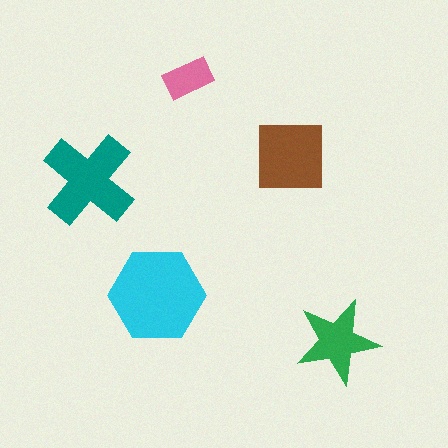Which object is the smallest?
The pink rectangle.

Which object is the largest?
The cyan hexagon.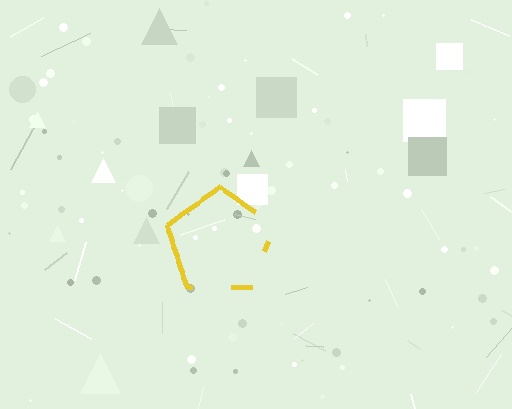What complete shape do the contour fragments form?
The contour fragments form a pentagon.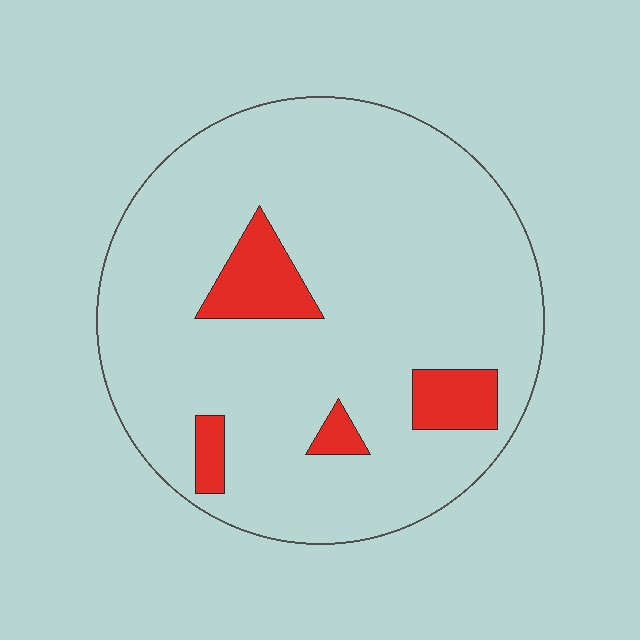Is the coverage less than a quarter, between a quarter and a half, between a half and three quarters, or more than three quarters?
Less than a quarter.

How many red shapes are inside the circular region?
4.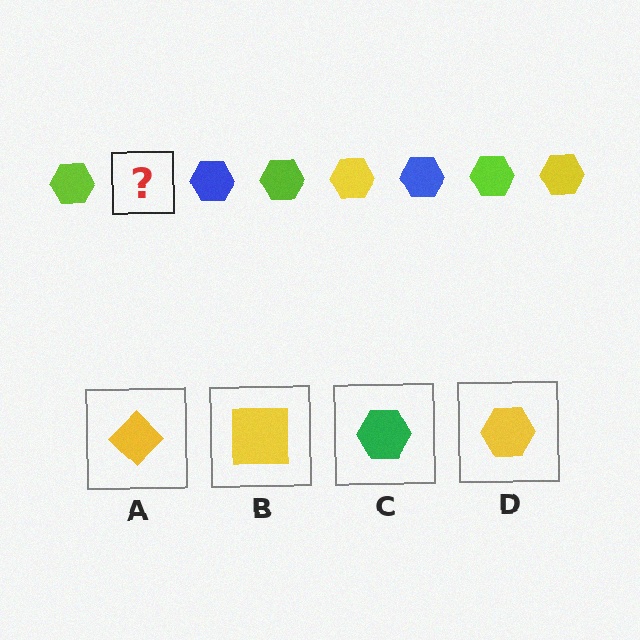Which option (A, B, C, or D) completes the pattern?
D.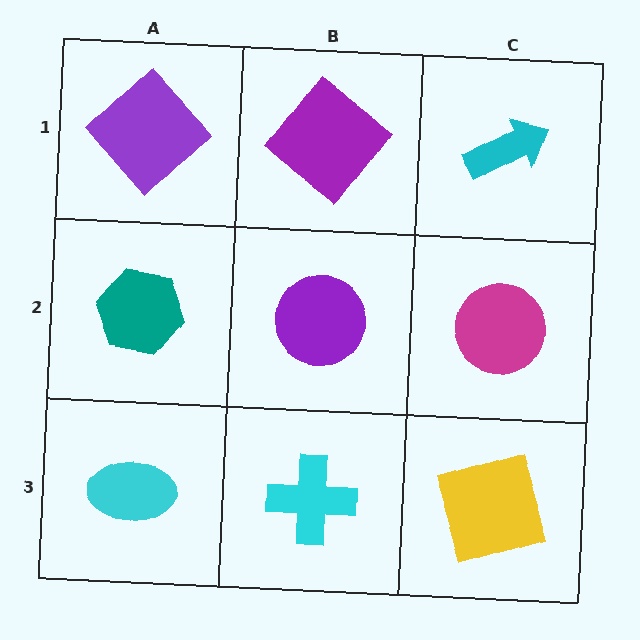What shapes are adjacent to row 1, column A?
A teal hexagon (row 2, column A), a purple diamond (row 1, column B).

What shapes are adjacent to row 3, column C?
A magenta circle (row 2, column C), a cyan cross (row 3, column B).